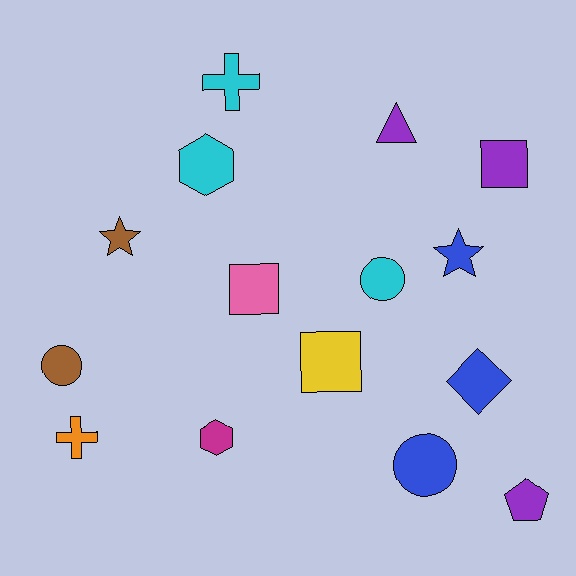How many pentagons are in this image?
There is 1 pentagon.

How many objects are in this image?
There are 15 objects.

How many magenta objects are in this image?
There is 1 magenta object.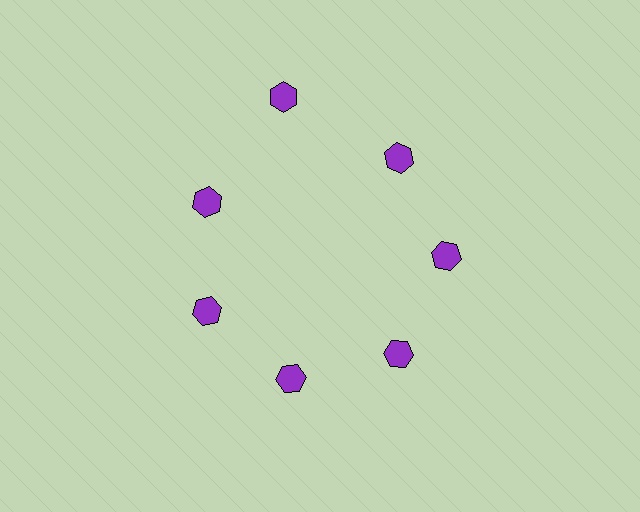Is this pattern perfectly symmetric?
No. The 7 purple hexagons are arranged in a ring, but one element near the 12 o'clock position is pushed outward from the center, breaking the 7-fold rotational symmetry.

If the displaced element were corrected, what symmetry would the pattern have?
It would have 7-fold rotational symmetry — the pattern would map onto itself every 51 degrees.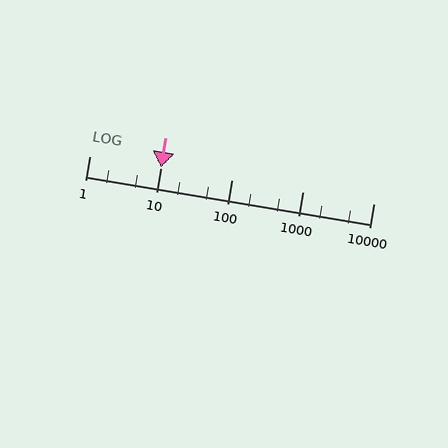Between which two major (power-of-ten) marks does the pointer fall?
The pointer is between 10 and 100.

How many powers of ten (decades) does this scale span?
The scale spans 4 decades, from 1 to 10000.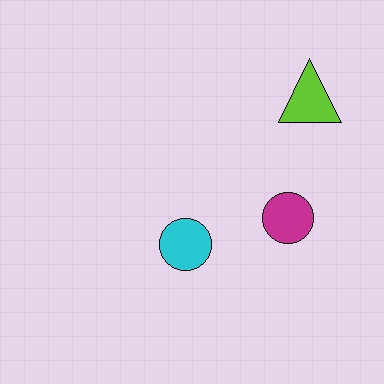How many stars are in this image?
There are no stars.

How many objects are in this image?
There are 3 objects.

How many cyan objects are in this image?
There is 1 cyan object.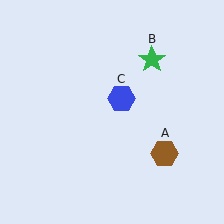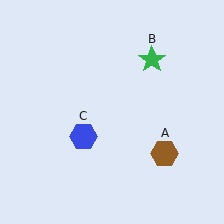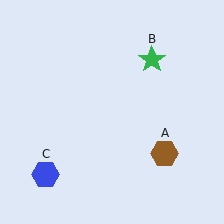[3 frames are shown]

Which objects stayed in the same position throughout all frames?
Brown hexagon (object A) and green star (object B) remained stationary.